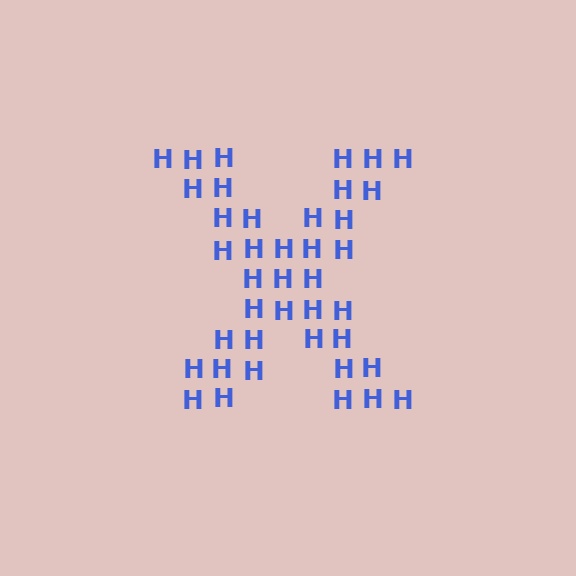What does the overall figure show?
The overall figure shows the letter X.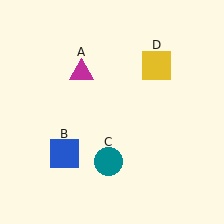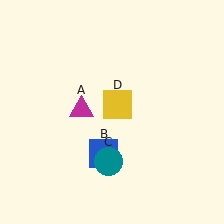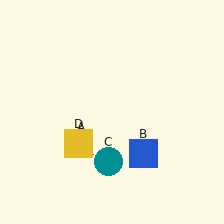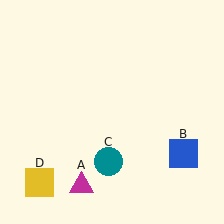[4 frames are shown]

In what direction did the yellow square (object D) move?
The yellow square (object D) moved down and to the left.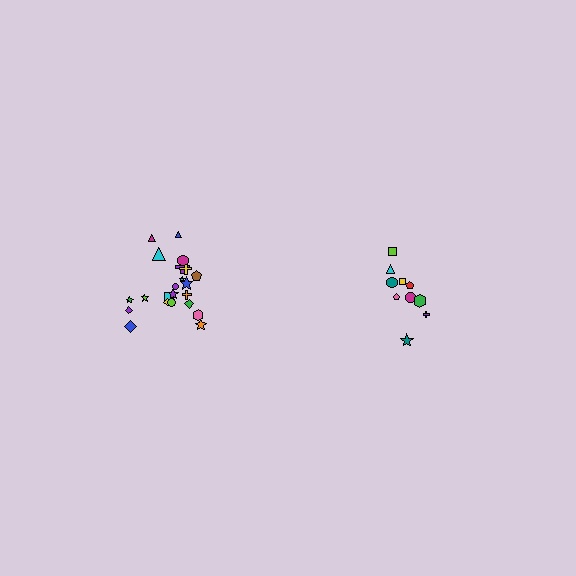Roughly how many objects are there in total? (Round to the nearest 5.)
Roughly 30 objects in total.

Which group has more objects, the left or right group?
The left group.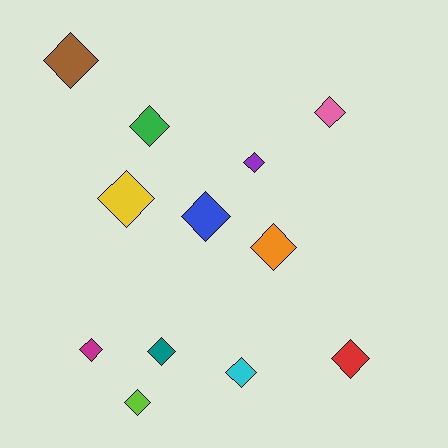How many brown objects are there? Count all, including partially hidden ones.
There is 1 brown object.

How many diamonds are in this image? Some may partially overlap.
There are 12 diamonds.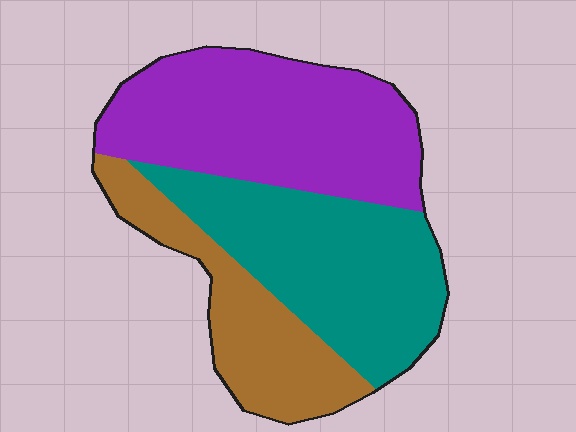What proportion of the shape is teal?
Teal takes up between a quarter and a half of the shape.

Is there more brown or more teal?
Teal.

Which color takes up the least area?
Brown, at roughly 25%.